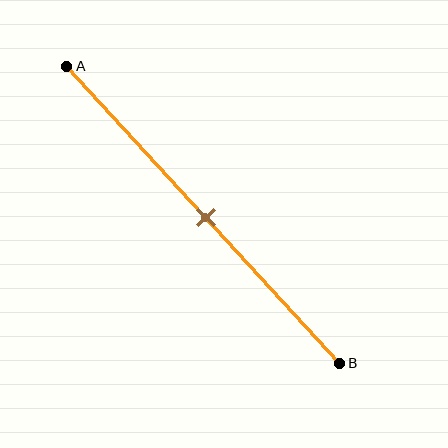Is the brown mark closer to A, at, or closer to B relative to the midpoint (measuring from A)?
The brown mark is approximately at the midpoint of segment AB.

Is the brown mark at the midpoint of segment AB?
Yes, the mark is approximately at the midpoint.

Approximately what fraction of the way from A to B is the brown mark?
The brown mark is approximately 50% of the way from A to B.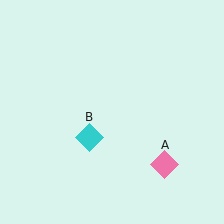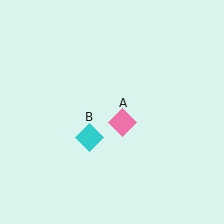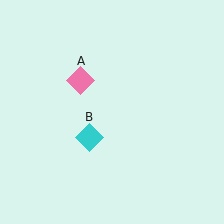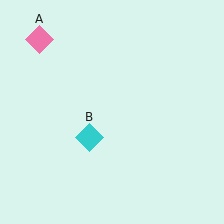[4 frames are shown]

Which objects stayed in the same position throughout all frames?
Cyan diamond (object B) remained stationary.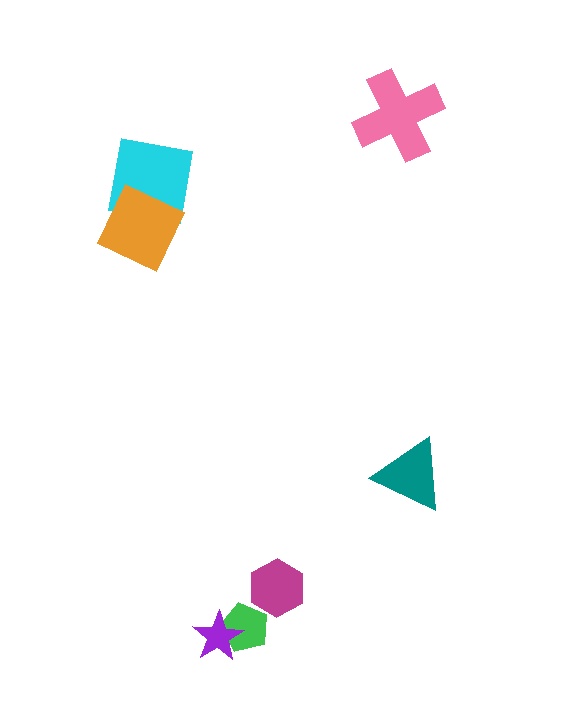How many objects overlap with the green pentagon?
1 object overlaps with the green pentagon.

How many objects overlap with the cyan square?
1 object overlaps with the cyan square.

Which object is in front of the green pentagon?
The purple star is in front of the green pentagon.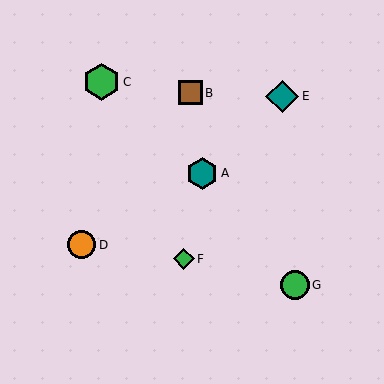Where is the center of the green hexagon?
The center of the green hexagon is at (102, 82).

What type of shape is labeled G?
Shape G is a green circle.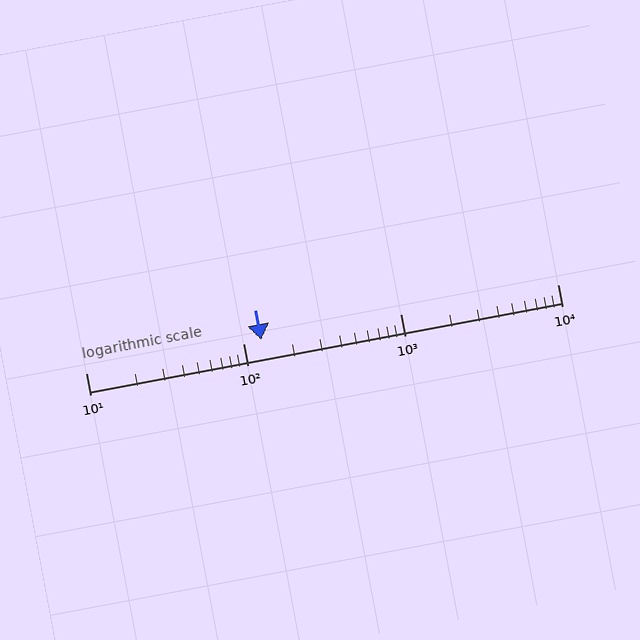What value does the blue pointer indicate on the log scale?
The pointer indicates approximately 130.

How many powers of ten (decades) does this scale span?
The scale spans 3 decades, from 10 to 10000.